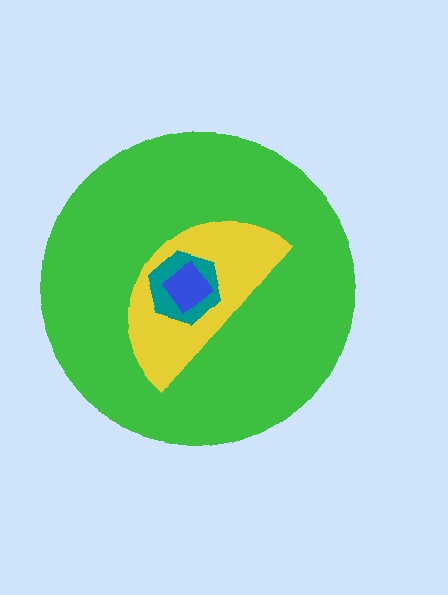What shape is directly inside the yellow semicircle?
The teal hexagon.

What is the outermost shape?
The green circle.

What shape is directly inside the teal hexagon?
The blue diamond.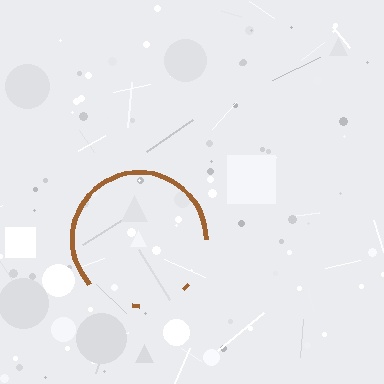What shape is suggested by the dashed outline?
The dashed outline suggests a circle.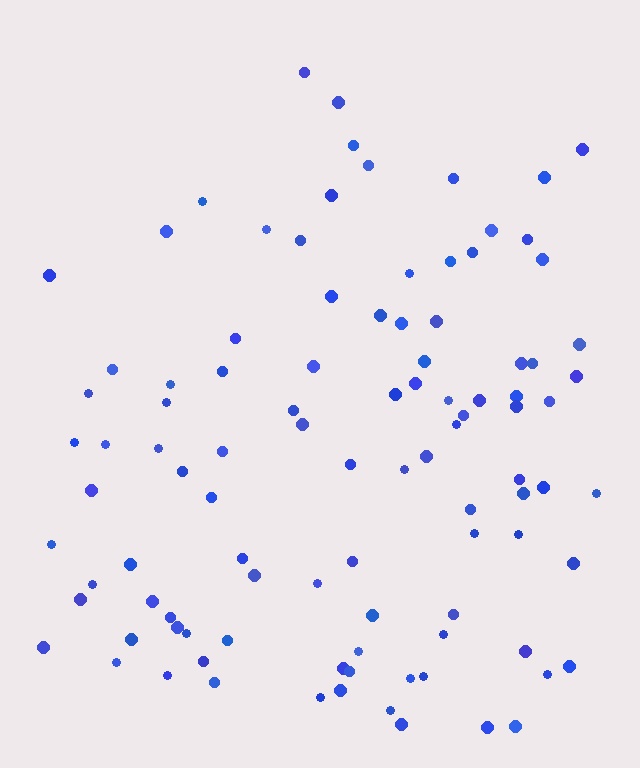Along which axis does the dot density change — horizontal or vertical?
Vertical.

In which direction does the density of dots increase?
From top to bottom, with the bottom side densest.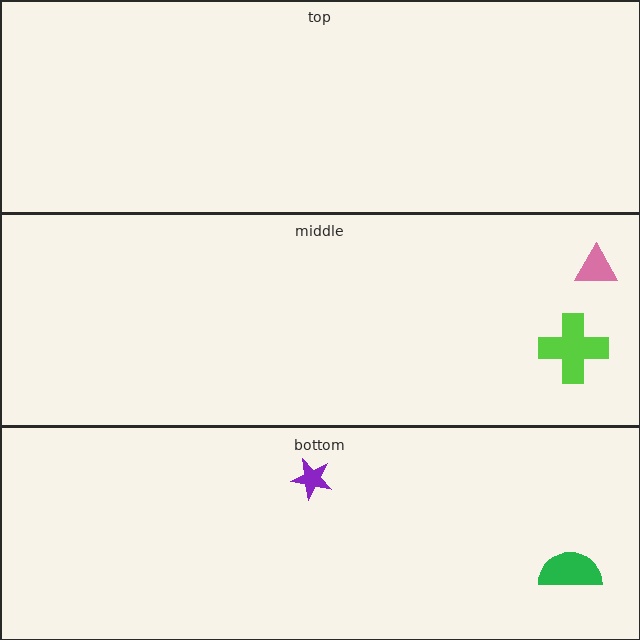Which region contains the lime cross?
The middle region.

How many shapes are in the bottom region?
2.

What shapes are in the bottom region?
The purple star, the green semicircle.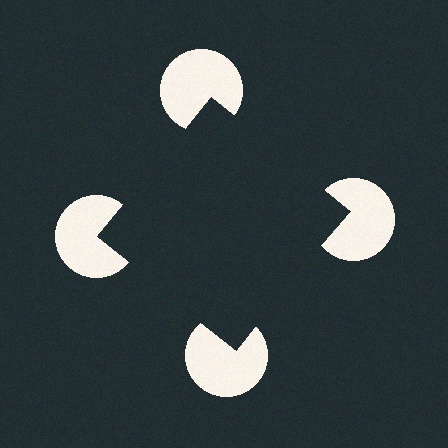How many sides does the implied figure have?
4 sides.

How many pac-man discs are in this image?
There are 4 — one at each vertex of the illusory square.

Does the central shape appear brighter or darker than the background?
It typically appears slightly darker than the background, even though no actual brightness change is drawn.